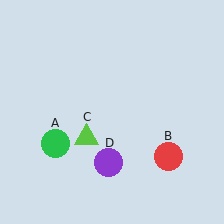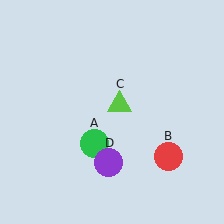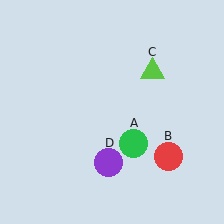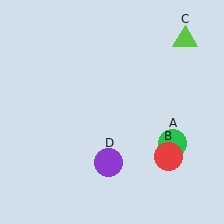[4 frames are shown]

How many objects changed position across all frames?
2 objects changed position: green circle (object A), lime triangle (object C).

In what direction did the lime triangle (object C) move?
The lime triangle (object C) moved up and to the right.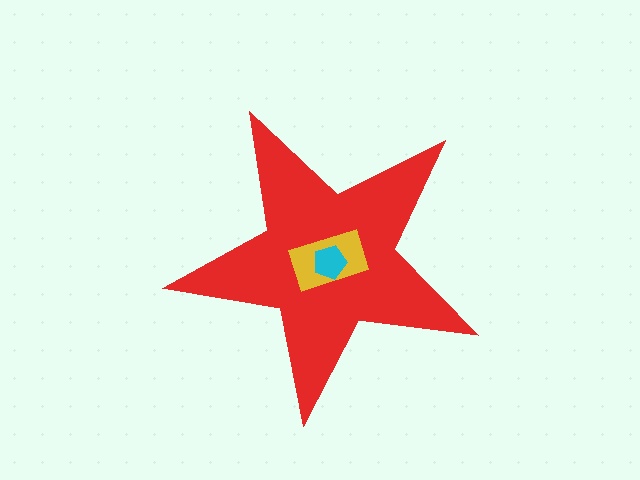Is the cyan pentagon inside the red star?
Yes.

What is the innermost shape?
The cyan pentagon.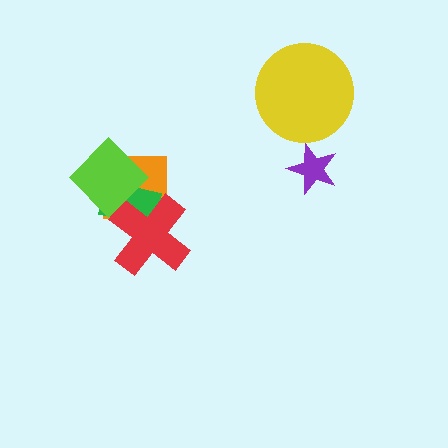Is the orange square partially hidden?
Yes, it is partially covered by another shape.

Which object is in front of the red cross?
The lime diamond is in front of the red cross.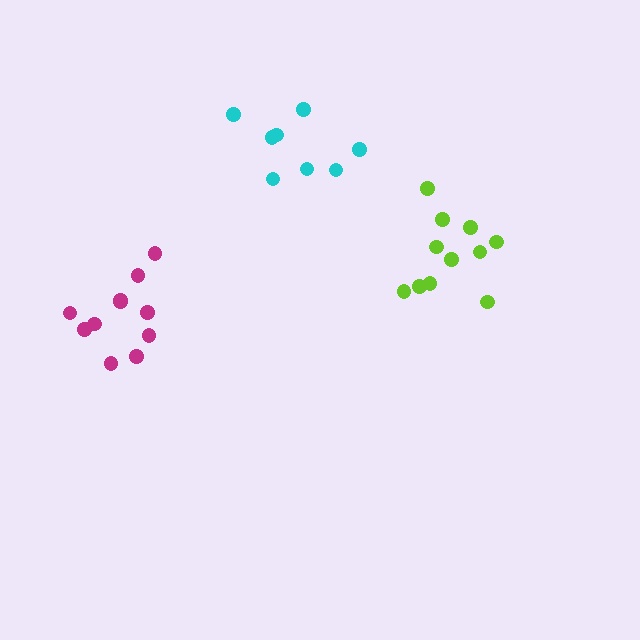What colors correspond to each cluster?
The clusters are colored: cyan, lime, magenta.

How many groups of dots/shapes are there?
There are 3 groups.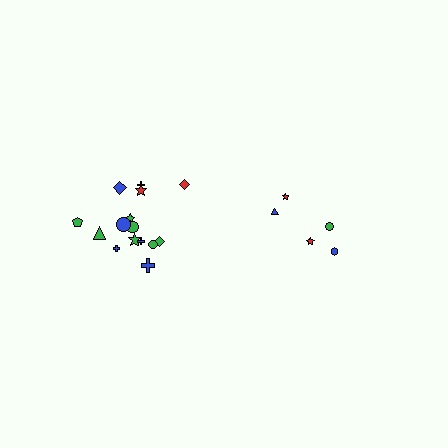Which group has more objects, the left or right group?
The left group.